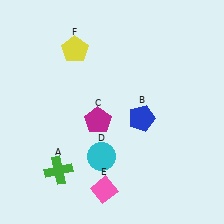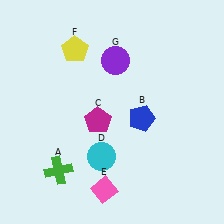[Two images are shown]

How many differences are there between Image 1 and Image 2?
There is 1 difference between the two images.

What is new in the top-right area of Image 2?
A purple circle (G) was added in the top-right area of Image 2.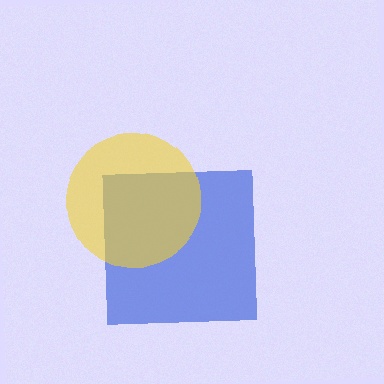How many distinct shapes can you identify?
There are 2 distinct shapes: a blue square, a yellow circle.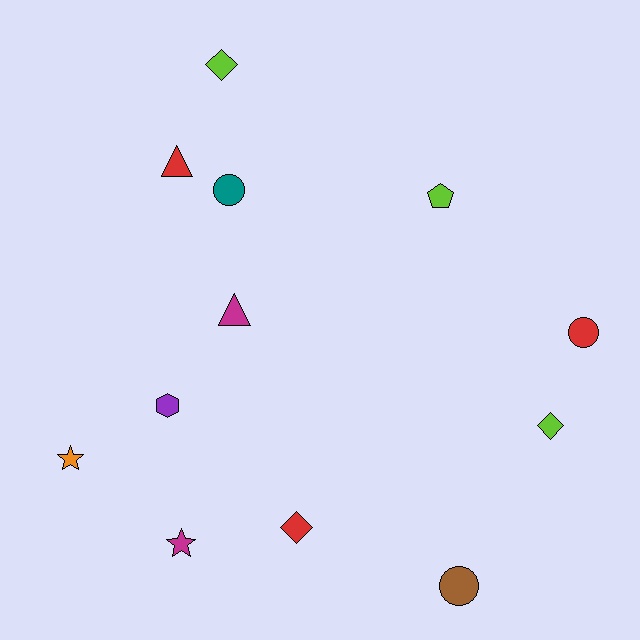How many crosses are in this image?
There are no crosses.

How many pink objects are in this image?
There are no pink objects.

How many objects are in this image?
There are 12 objects.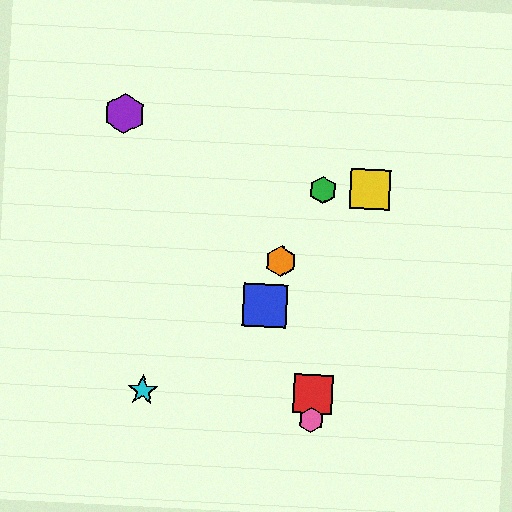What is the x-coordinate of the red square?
The red square is at x≈313.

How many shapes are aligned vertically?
3 shapes (the red square, the green hexagon, the pink hexagon) are aligned vertically.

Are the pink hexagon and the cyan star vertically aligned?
No, the pink hexagon is at x≈311 and the cyan star is at x≈143.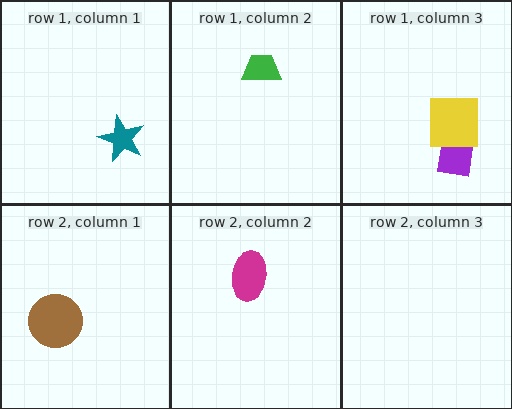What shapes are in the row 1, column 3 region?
The purple rectangle, the yellow square.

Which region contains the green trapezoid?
The row 1, column 2 region.